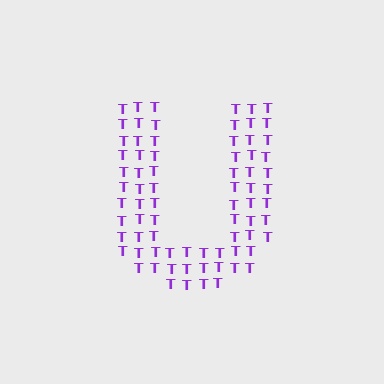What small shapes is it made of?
It is made of small letter T's.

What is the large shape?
The large shape is the letter U.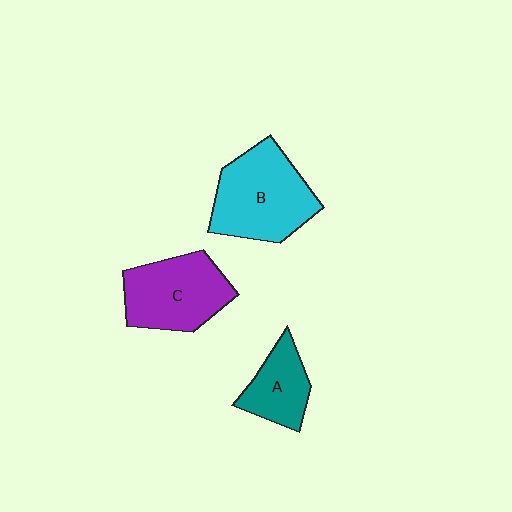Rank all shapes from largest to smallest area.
From largest to smallest: B (cyan), C (purple), A (teal).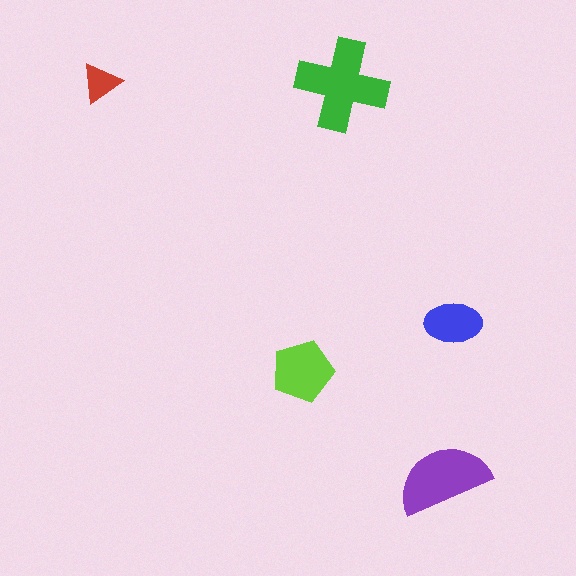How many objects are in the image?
There are 5 objects in the image.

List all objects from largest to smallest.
The green cross, the purple semicircle, the lime pentagon, the blue ellipse, the red triangle.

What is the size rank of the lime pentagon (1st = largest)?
3rd.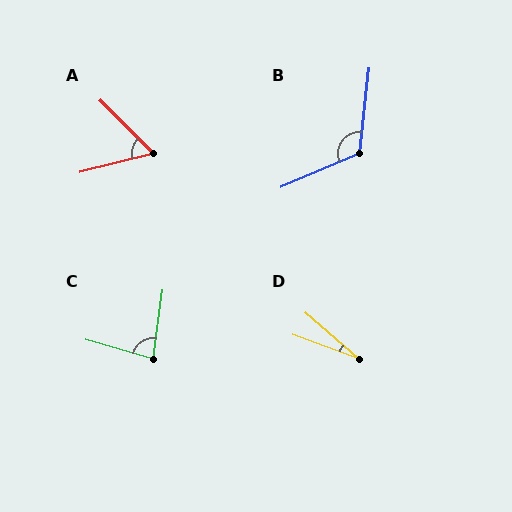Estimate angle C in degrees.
Approximately 81 degrees.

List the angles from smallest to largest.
D (21°), A (60°), C (81°), B (119°).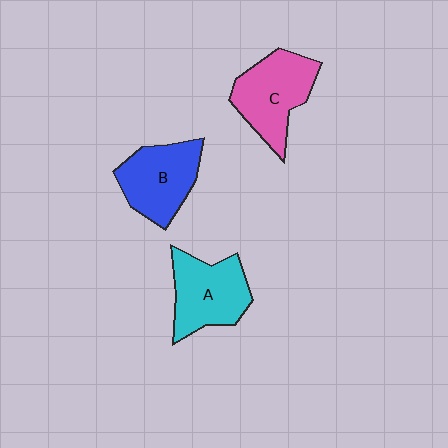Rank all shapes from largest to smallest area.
From largest to smallest: C (pink), A (cyan), B (blue).